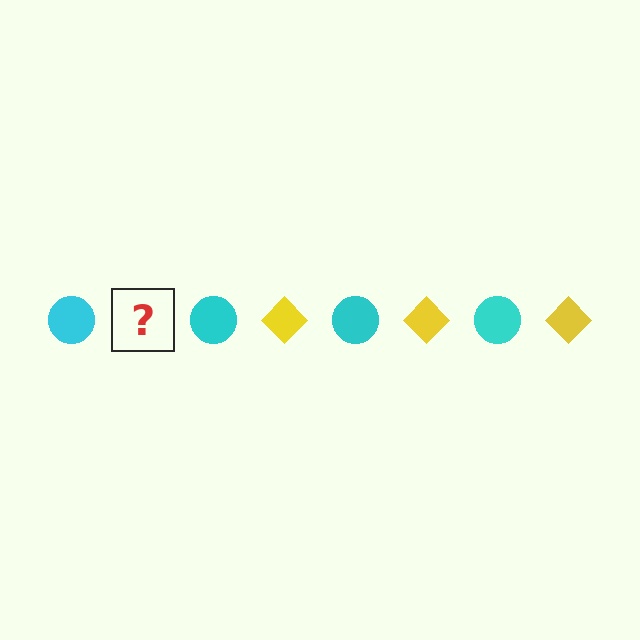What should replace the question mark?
The question mark should be replaced with a yellow diamond.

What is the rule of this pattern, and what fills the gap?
The rule is that the pattern alternates between cyan circle and yellow diamond. The gap should be filled with a yellow diamond.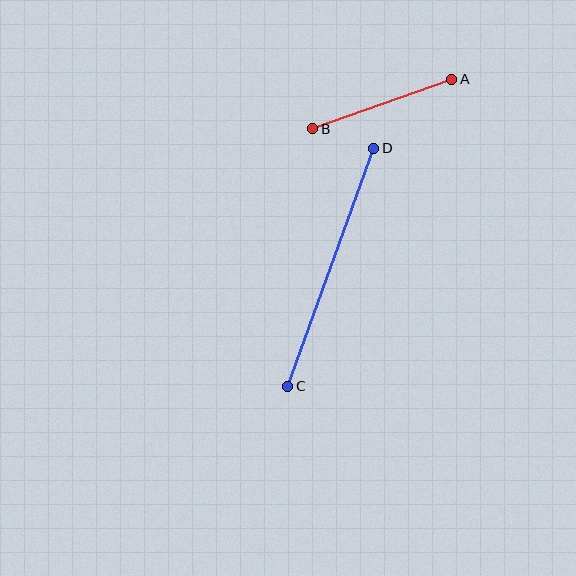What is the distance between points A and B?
The distance is approximately 147 pixels.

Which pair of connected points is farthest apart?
Points C and D are farthest apart.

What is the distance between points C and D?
The distance is approximately 253 pixels.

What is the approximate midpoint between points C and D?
The midpoint is at approximately (331, 267) pixels.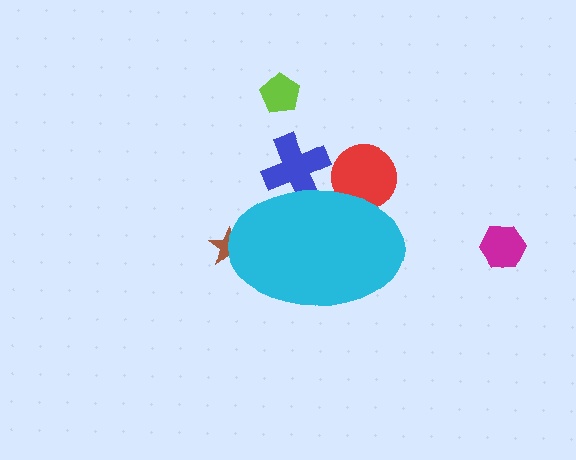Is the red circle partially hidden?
Yes, the red circle is partially hidden behind the cyan ellipse.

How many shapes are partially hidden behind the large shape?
3 shapes are partially hidden.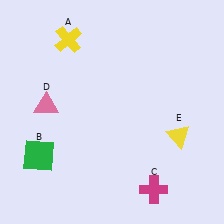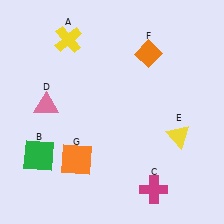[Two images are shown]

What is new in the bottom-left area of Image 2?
An orange square (G) was added in the bottom-left area of Image 2.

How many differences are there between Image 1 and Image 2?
There are 2 differences between the two images.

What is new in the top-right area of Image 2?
An orange diamond (F) was added in the top-right area of Image 2.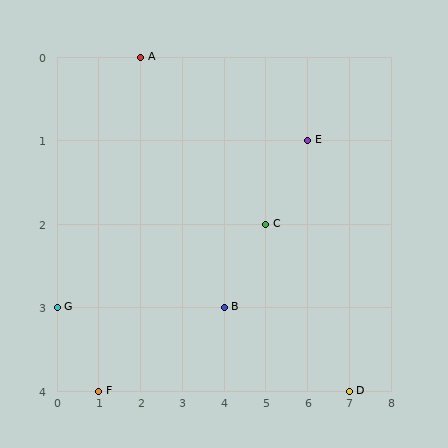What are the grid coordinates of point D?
Point D is at grid coordinates (7, 4).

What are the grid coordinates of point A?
Point A is at grid coordinates (2, 0).